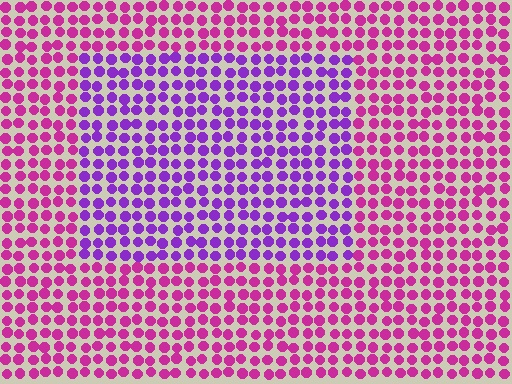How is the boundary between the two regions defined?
The boundary is defined purely by a slight shift in hue (about 41 degrees). Spacing, size, and orientation are identical on both sides.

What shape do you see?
I see a rectangle.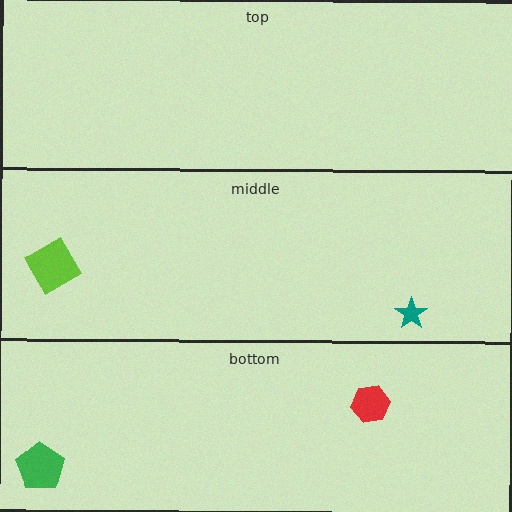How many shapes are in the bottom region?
2.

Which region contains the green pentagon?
The bottom region.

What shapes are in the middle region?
The lime diamond, the teal star.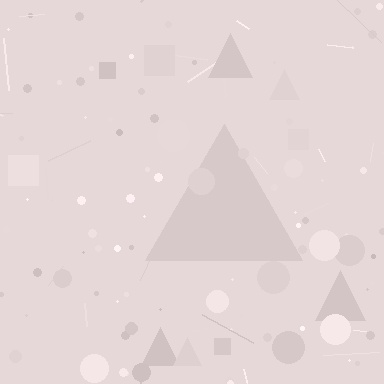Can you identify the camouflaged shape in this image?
The camouflaged shape is a triangle.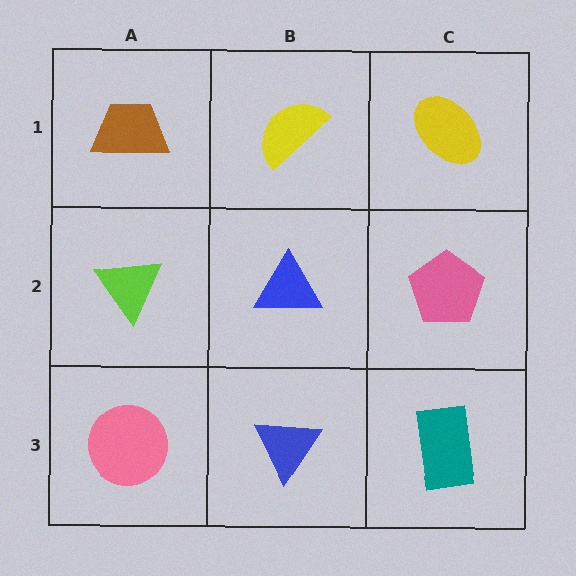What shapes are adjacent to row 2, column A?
A brown trapezoid (row 1, column A), a pink circle (row 3, column A), a blue triangle (row 2, column B).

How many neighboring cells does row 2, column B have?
4.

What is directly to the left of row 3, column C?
A blue triangle.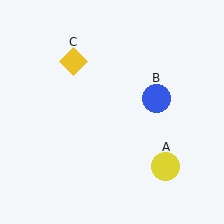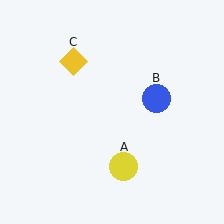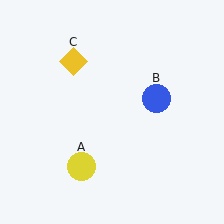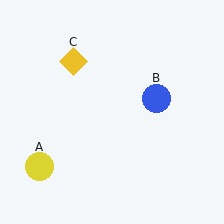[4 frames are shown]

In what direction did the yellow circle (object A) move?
The yellow circle (object A) moved left.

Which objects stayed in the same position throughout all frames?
Blue circle (object B) and yellow diamond (object C) remained stationary.